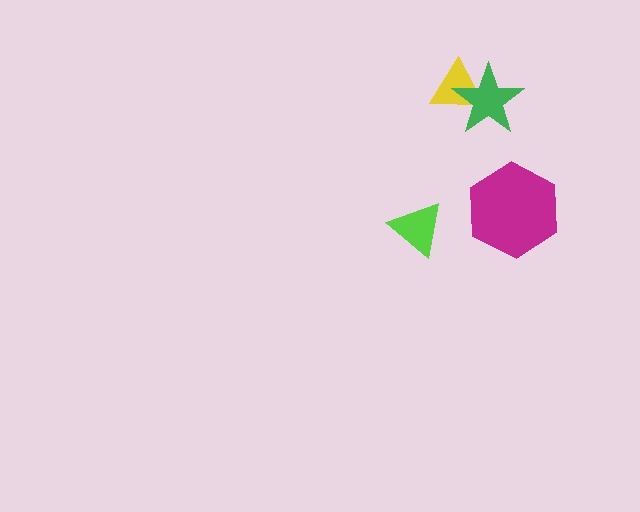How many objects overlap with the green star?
1 object overlaps with the green star.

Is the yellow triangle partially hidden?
Yes, it is partially covered by another shape.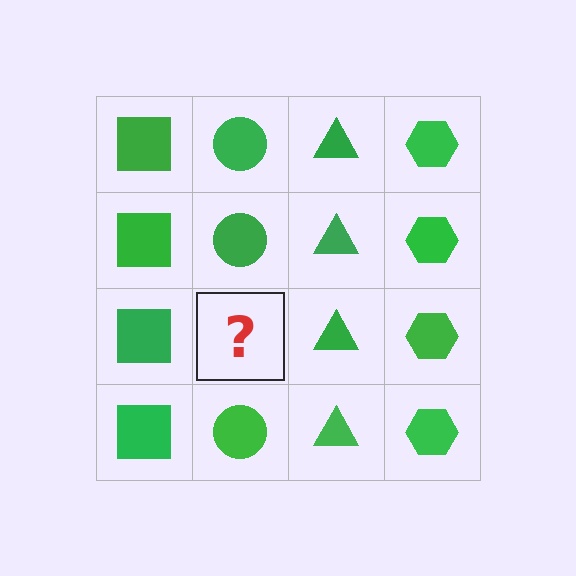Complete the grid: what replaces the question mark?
The question mark should be replaced with a green circle.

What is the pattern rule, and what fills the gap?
The rule is that each column has a consistent shape. The gap should be filled with a green circle.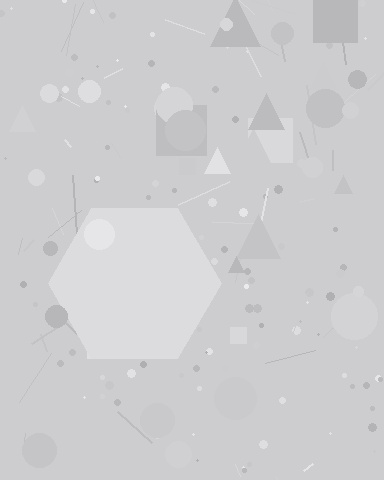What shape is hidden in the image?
A hexagon is hidden in the image.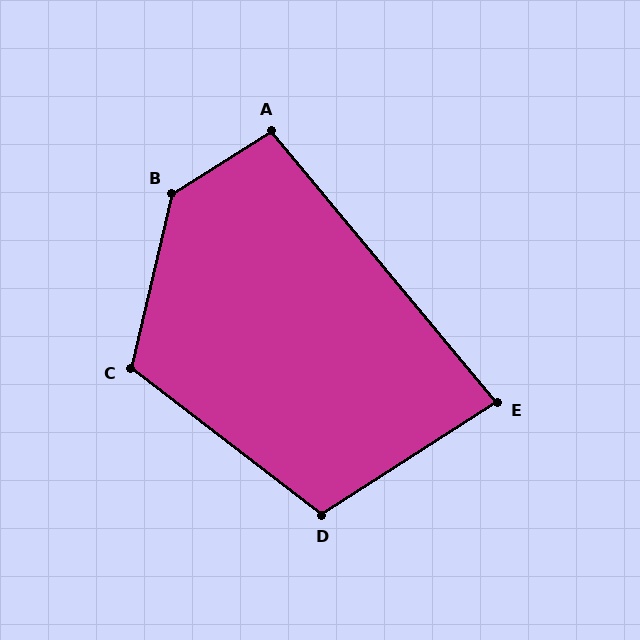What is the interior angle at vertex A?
Approximately 98 degrees (obtuse).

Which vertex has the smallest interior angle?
E, at approximately 83 degrees.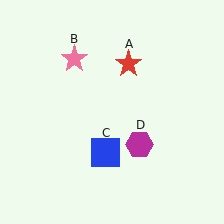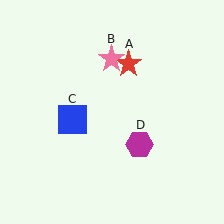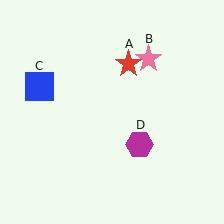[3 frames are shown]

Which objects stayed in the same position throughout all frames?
Red star (object A) and magenta hexagon (object D) remained stationary.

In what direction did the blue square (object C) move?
The blue square (object C) moved up and to the left.